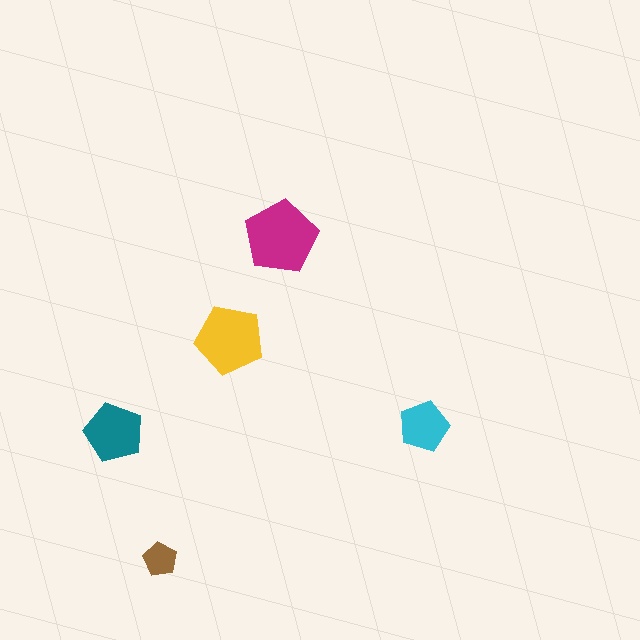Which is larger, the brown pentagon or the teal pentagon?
The teal one.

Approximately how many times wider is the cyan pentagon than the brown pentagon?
About 1.5 times wider.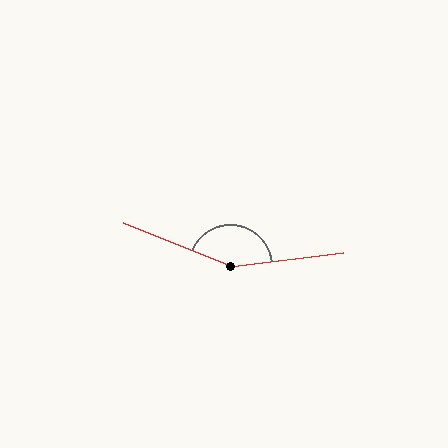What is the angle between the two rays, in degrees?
Approximately 152 degrees.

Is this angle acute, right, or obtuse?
It is obtuse.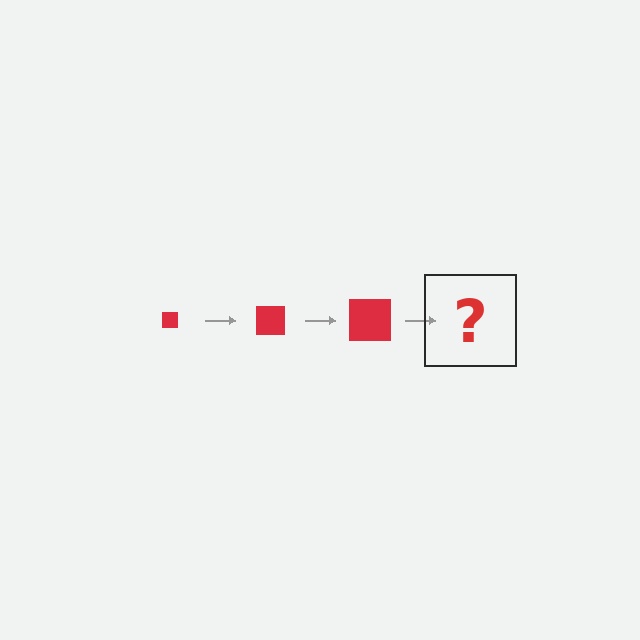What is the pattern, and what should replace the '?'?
The pattern is that the square gets progressively larger each step. The '?' should be a red square, larger than the previous one.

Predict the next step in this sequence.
The next step is a red square, larger than the previous one.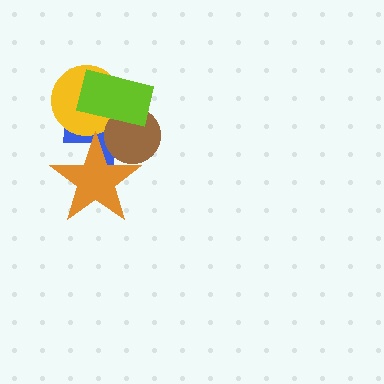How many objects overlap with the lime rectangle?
3 objects overlap with the lime rectangle.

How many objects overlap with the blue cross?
4 objects overlap with the blue cross.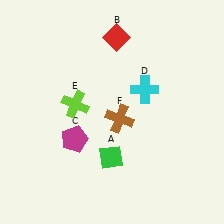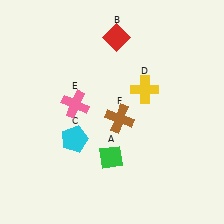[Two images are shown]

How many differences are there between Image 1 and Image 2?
There are 3 differences between the two images.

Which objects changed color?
C changed from magenta to cyan. D changed from cyan to yellow. E changed from lime to pink.